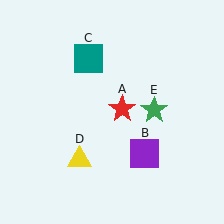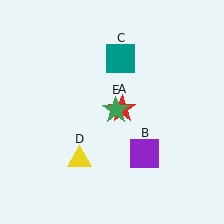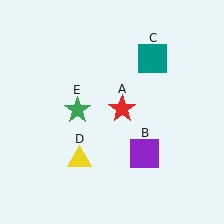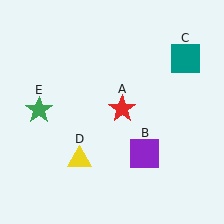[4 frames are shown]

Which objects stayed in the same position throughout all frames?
Red star (object A) and purple square (object B) and yellow triangle (object D) remained stationary.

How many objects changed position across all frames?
2 objects changed position: teal square (object C), green star (object E).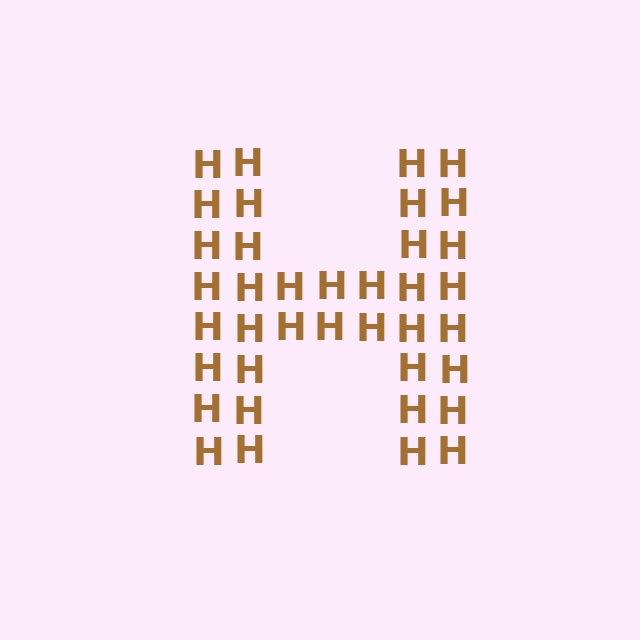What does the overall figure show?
The overall figure shows the letter H.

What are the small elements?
The small elements are letter H's.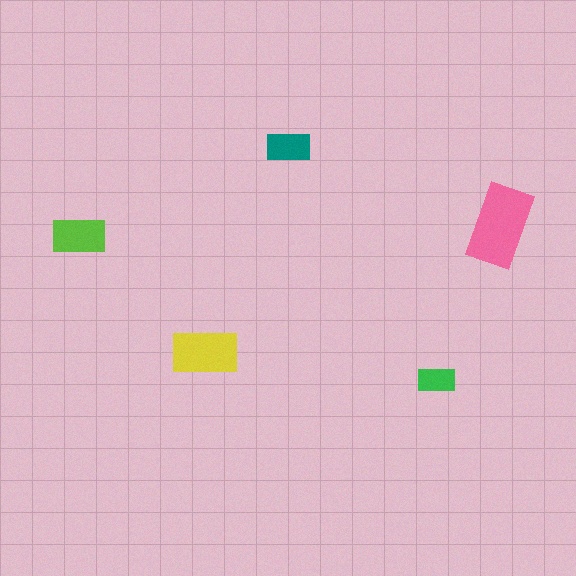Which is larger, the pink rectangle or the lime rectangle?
The pink one.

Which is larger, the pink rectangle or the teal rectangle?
The pink one.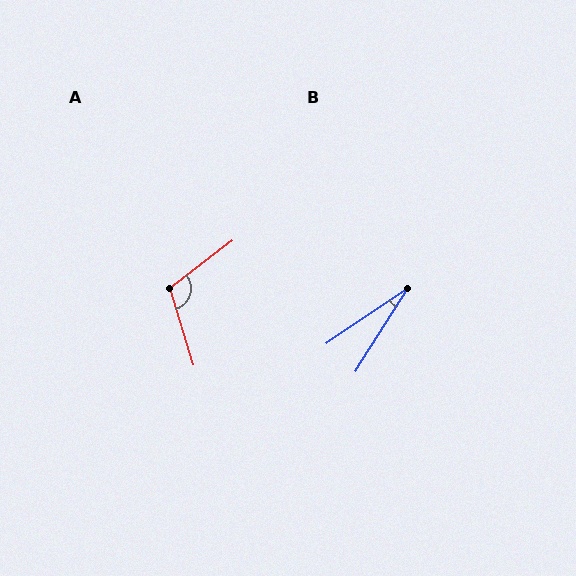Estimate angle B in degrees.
Approximately 24 degrees.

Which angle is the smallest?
B, at approximately 24 degrees.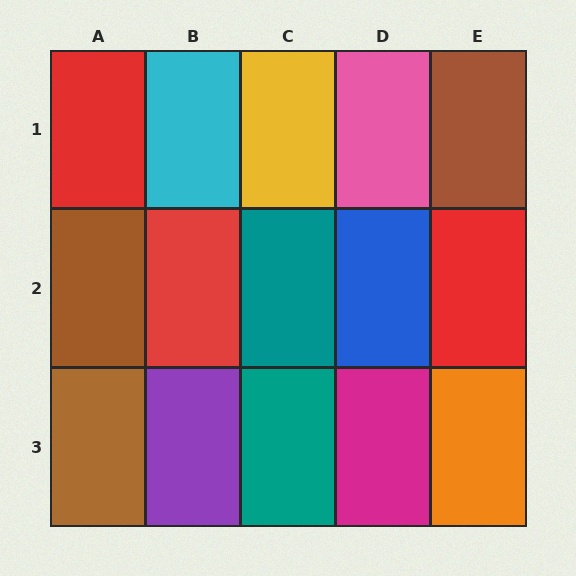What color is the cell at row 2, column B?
Red.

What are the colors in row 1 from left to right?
Red, cyan, yellow, pink, brown.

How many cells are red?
3 cells are red.